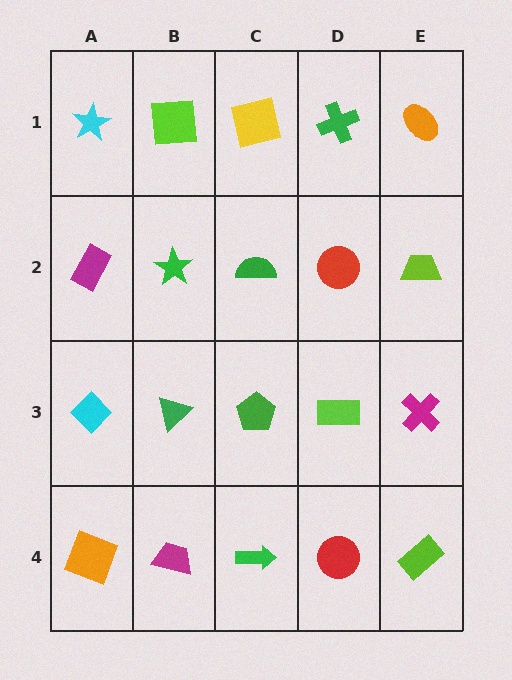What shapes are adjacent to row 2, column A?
A cyan star (row 1, column A), a cyan diamond (row 3, column A), a green star (row 2, column B).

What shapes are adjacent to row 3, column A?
A magenta rectangle (row 2, column A), an orange square (row 4, column A), a green triangle (row 3, column B).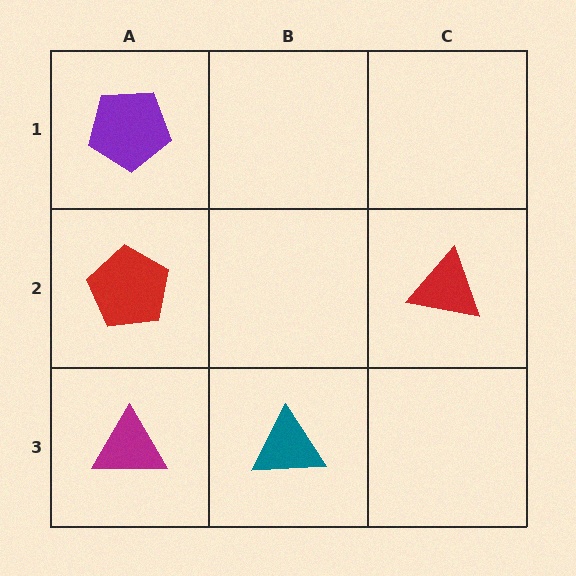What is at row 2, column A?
A red pentagon.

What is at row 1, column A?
A purple pentagon.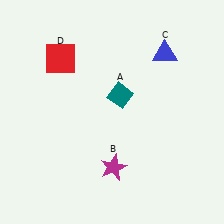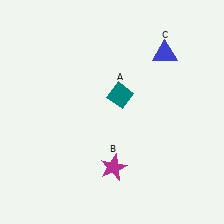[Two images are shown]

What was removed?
The red square (D) was removed in Image 2.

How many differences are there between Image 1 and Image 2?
There is 1 difference between the two images.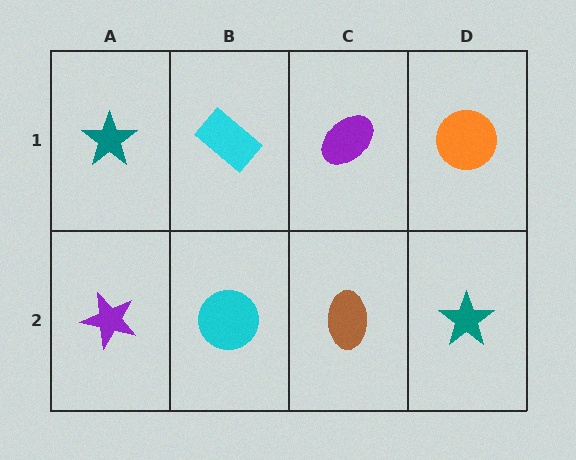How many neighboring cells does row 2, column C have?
3.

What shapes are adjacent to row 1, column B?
A cyan circle (row 2, column B), a teal star (row 1, column A), a purple ellipse (row 1, column C).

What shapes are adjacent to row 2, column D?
An orange circle (row 1, column D), a brown ellipse (row 2, column C).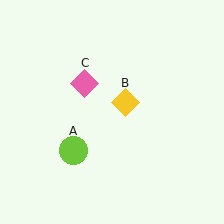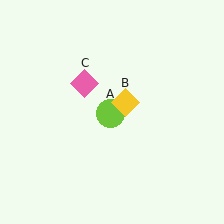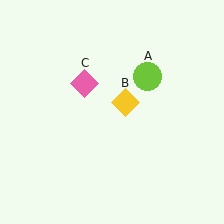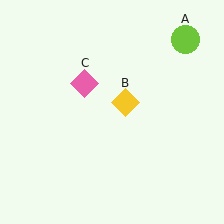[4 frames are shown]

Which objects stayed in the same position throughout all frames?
Yellow diamond (object B) and pink diamond (object C) remained stationary.